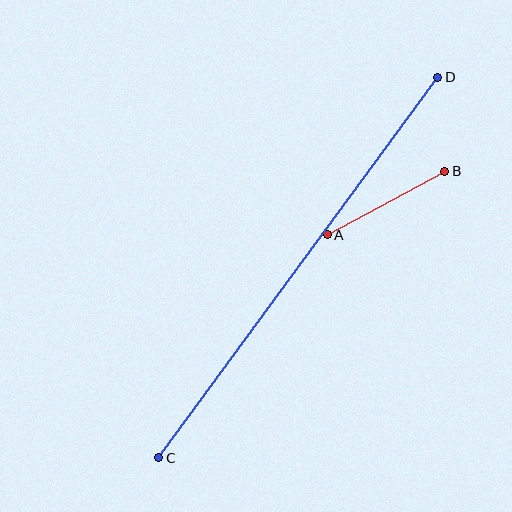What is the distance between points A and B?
The distance is approximately 134 pixels.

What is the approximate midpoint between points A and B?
The midpoint is at approximately (386, 203) pixels.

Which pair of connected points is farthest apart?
Points C and D are farthest apart.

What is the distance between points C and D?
The distance is approximately 472 pixels.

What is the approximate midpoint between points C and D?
The midpoint is at approximately (298, 267) pixels.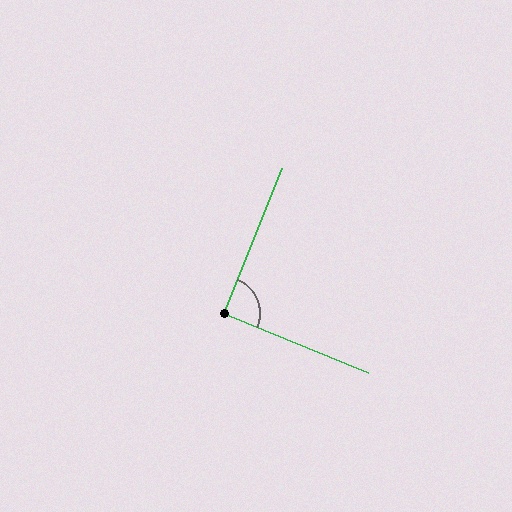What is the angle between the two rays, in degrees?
Approximately 90 degrees.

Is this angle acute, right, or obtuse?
It is approximately a right angle.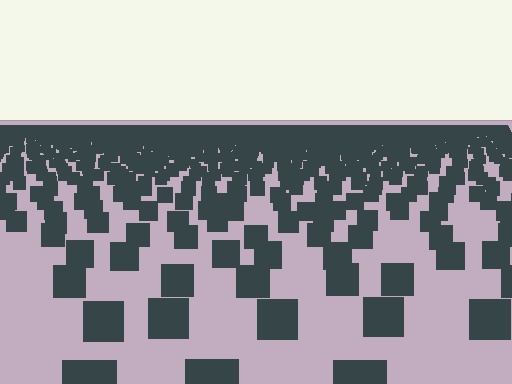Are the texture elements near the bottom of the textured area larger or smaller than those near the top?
Larger. Near the bottom, elements are closer to the viewer and appear at a bigger on-screen size.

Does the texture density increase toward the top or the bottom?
Density increases toward the top.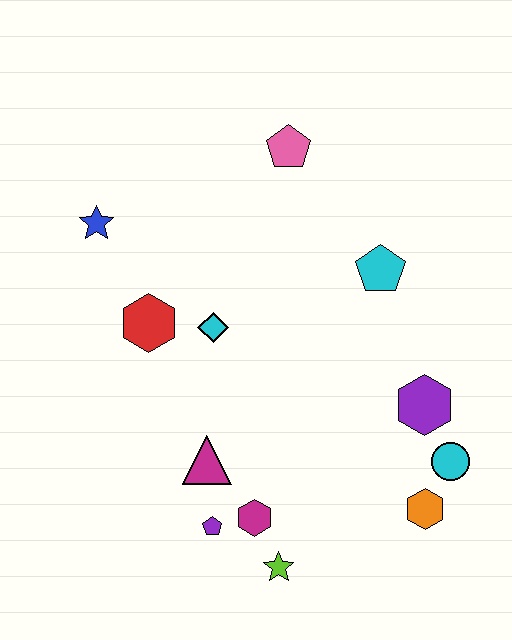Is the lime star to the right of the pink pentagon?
No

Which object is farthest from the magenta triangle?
The pink pentagon is farthest from the magenta triangle.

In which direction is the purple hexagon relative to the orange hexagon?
The purple hexagon is above the orange hexagon.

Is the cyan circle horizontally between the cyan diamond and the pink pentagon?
No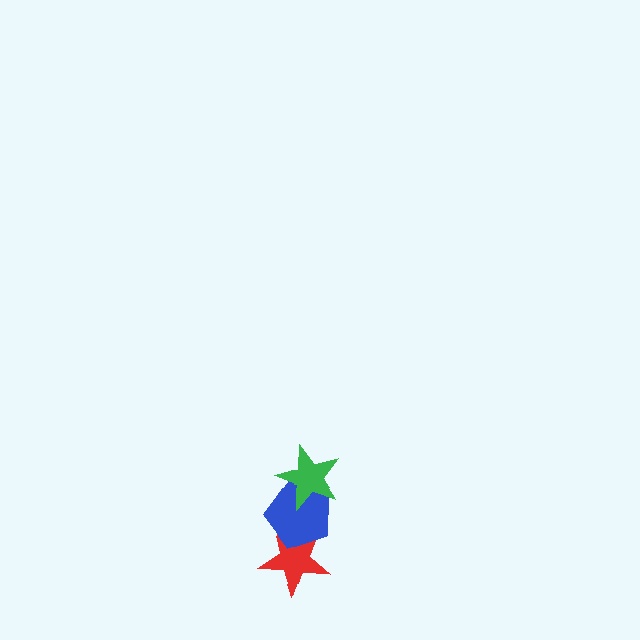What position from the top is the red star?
The red star is 3rd from the top.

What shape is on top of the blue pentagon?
The green star is on top of the blue pentagon.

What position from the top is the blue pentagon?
The blue pentagon is 2nd from the top.